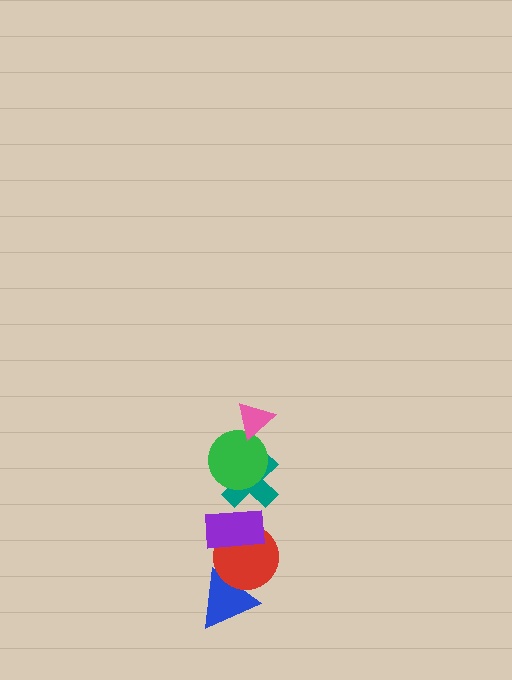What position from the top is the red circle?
The red circle is 5th from the top.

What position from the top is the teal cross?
The teal cross is 3rd from the top.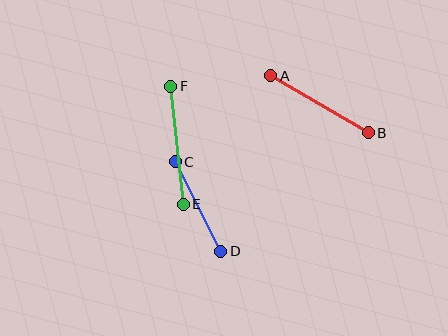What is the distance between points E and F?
The distance is approximately 119 pixels.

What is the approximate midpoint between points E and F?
The midpoint is at approximately (177, 145) pixels.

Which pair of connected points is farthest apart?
Points E and F are farthest apart.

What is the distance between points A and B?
The distance is approximately 113 pixels.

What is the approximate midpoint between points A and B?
The midpoint is at approximately (320, 104) pixels.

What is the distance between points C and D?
The distance is approximately 101 pixels.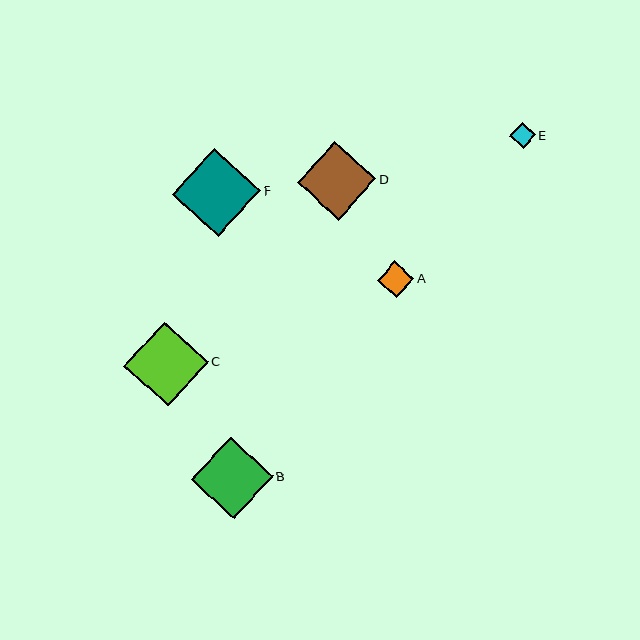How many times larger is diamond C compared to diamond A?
Diamond C is approximately 2.3 times the size of diamond A.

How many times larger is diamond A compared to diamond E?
Diamond A is approximately 1.4 times the size of diamond E.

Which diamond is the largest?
Diamond F is the largest with a size of approximately 88 pixels.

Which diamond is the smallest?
Diamond E is the smallest with a size of approximately 26 pixels.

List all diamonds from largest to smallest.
From largest to smallest: F, C, B, D, A, E.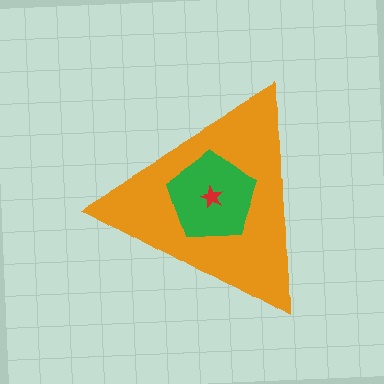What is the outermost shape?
The orange triangle.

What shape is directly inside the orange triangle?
The green pentagon.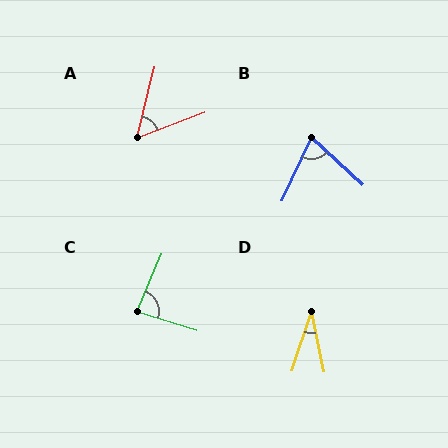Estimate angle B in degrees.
Approximately 72 degrees.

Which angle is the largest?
C, at approximately 85 degrees.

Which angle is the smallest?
D, at approximately 29 degrees.